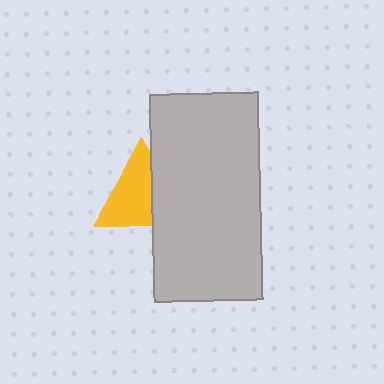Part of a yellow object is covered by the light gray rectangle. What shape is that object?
It is a triangle.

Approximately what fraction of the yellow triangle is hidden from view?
Roughly 35% of the yellow triangle is hidden behind the light gray rectangle.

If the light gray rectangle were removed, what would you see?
You would see the complete yellow triangle.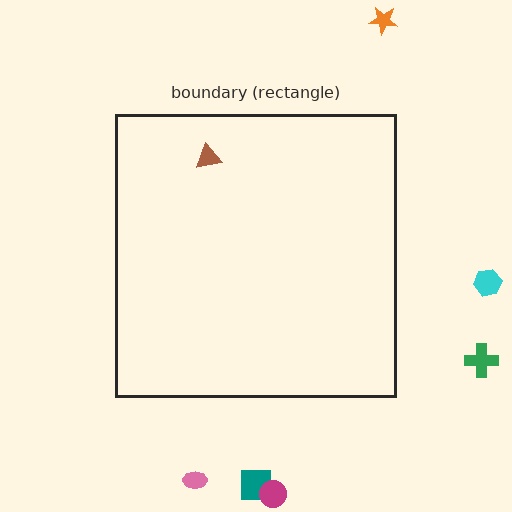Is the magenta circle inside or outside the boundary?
Outside.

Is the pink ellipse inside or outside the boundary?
Outside.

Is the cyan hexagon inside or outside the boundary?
Outside.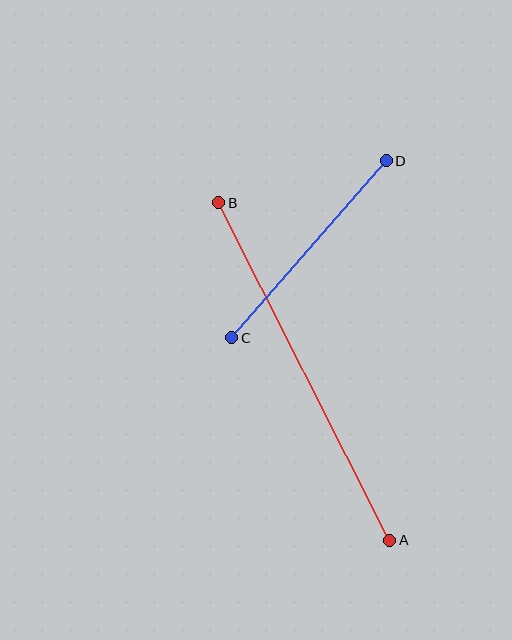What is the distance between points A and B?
The distance is approximately 378 pixels.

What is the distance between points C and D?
The distance is approximately 235 pixels.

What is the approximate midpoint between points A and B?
The midpoint is at approximately (304, 371) pixels.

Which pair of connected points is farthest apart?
Points A and B are farthest apart.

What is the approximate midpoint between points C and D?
The midpoint is at approximately (309, 249) pixels.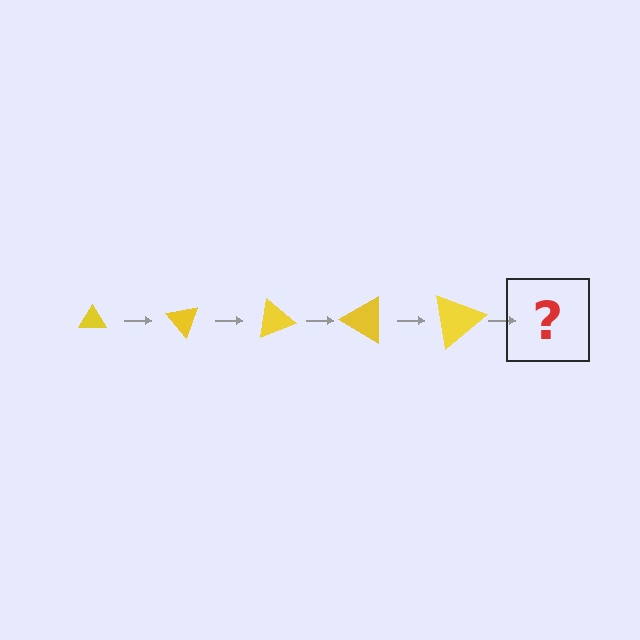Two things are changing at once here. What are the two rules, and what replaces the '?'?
The two rules are that the triangle grows larger each step and it rotates 50 degrees each step. The '?' should be a triangle, larger than the previous one and rotated 250 degrees from the start.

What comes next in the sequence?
The next element should be a triangle, larger than the previous one and rotated 250 degrees from the start.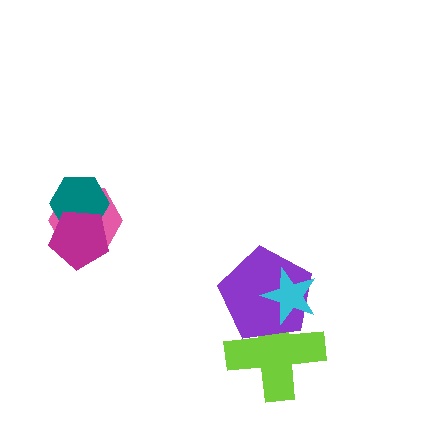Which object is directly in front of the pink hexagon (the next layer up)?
The teal hexagon is directly in front of the pink hexagon.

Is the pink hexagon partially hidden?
Yes, it is partially covered by another shape.